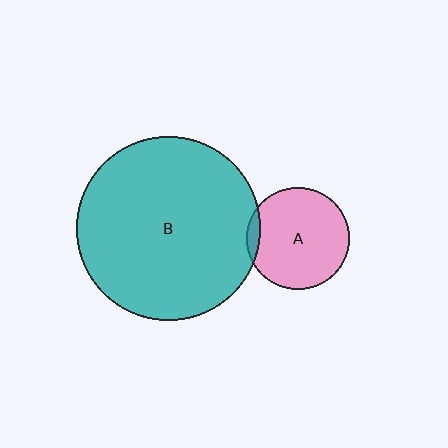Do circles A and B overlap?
Yes.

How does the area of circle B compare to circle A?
Approximately 3.2 times.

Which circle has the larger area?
Circle B (teal).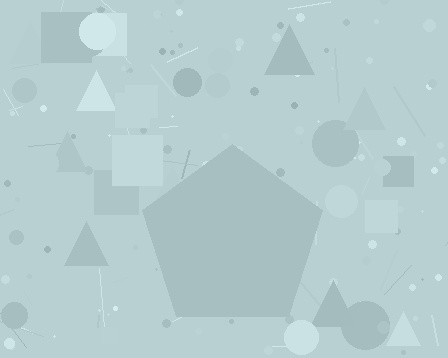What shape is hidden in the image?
A pentagon is hidden in the image.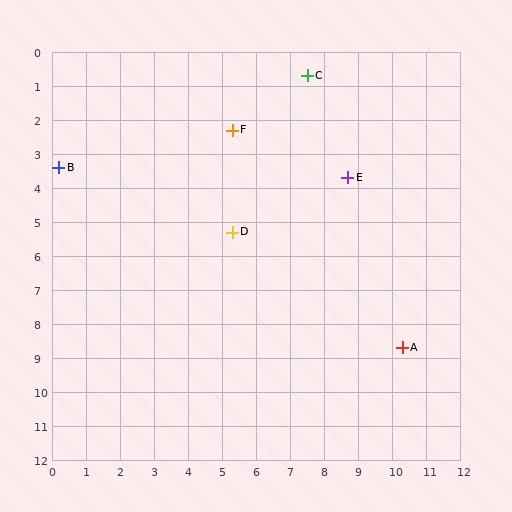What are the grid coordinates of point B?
Point B is at approximately (0.2, 3.4).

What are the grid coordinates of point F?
Point F is at approximately (5.3, 2.3).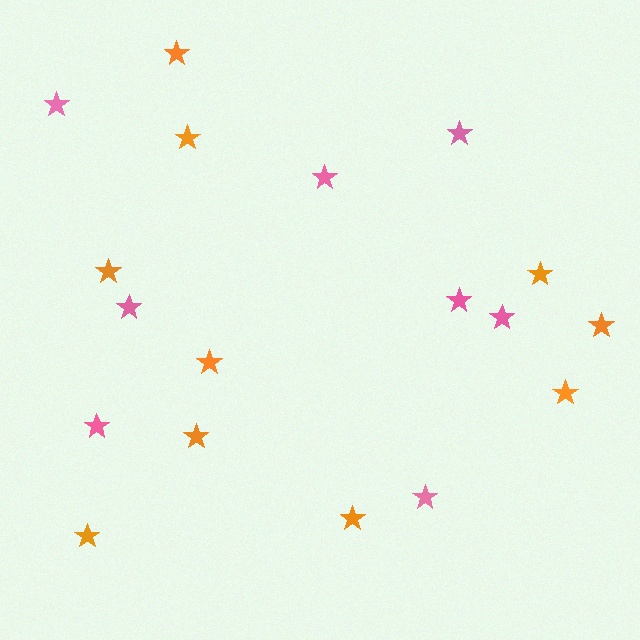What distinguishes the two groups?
There are 2 groups: one group of orange stars (10) and one group of pink stars (8).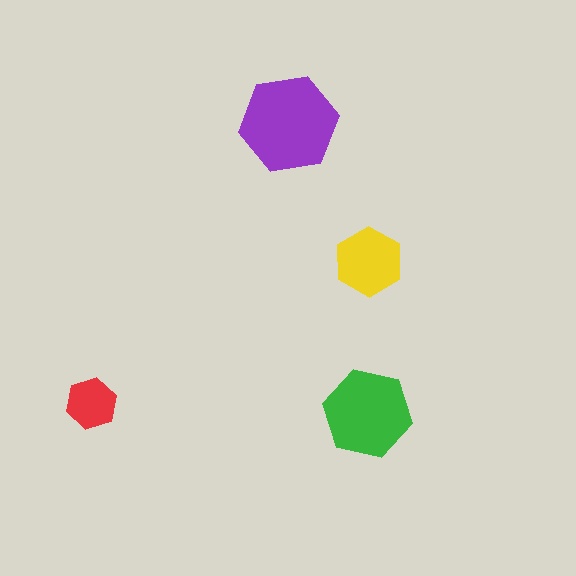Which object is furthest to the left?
The red hexagon is leftmost.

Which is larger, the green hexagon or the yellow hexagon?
The green one.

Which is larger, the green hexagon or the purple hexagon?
The purple one.